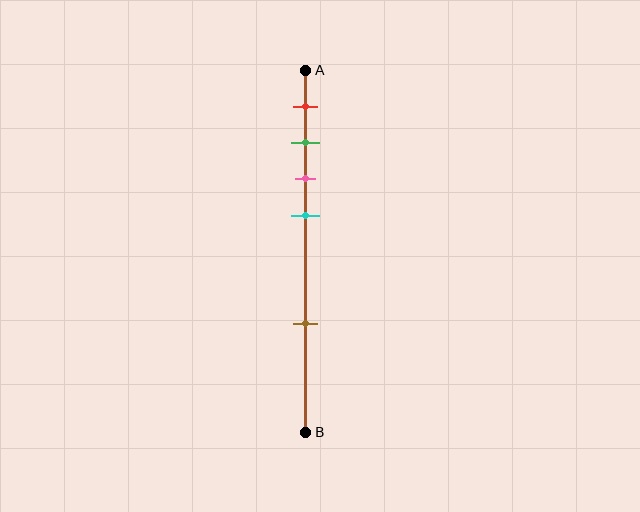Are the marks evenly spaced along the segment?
No, the marks are not evenly spaced.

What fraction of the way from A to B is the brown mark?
The brown mark is approximately 70% (0.7) of the way from A to B.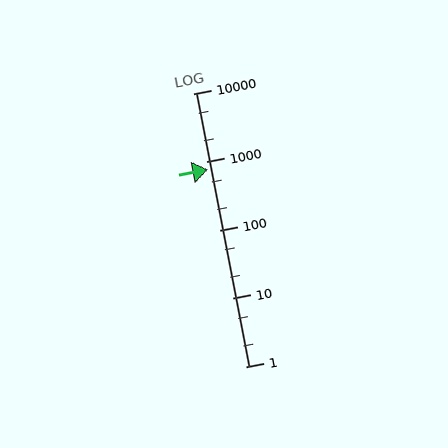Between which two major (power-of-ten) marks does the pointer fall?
The pointer is between 100 and 1000.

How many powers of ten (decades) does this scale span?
The scale spans 4 decades, from 1 to 10000.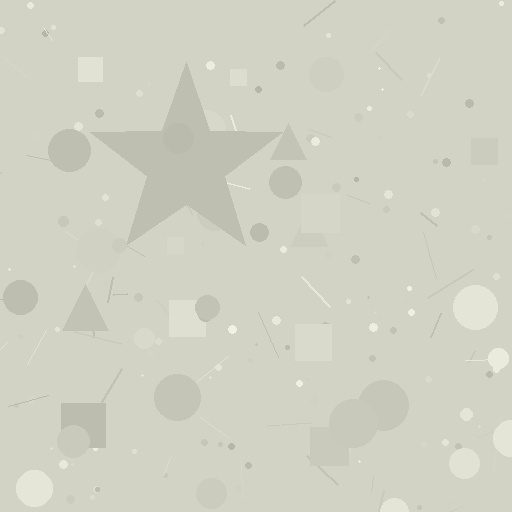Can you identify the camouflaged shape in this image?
The camouflaged shape is a star.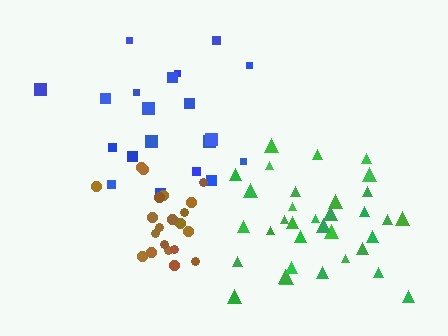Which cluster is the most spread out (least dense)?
Blue.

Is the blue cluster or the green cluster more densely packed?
Green.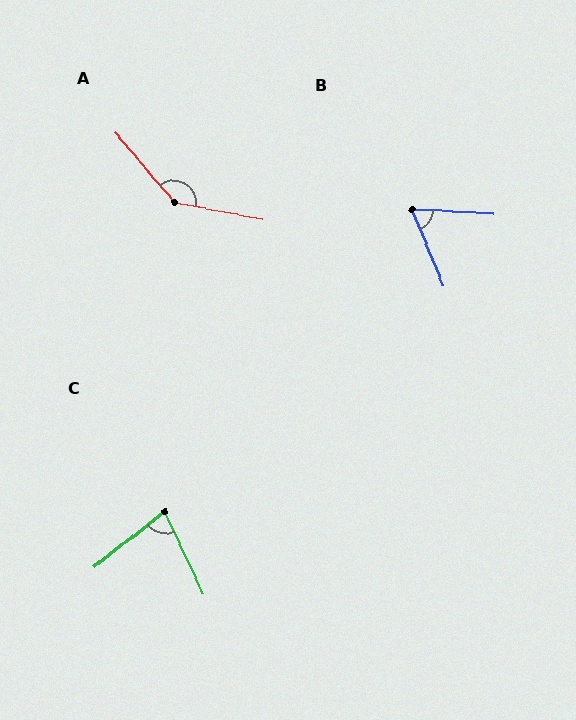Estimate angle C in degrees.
Approximately 77 degrees.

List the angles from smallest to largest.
B (64°), C (77°), A (141°).